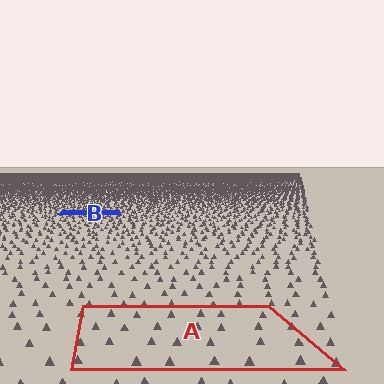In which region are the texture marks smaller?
The texture marks are smaller in region B, because it is farther away.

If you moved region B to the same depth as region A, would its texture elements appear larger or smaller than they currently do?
They would appear larger. At a closer depth, the same texture elements are projected at a bigger on-screen size.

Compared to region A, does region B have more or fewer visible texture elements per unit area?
Region B has more texture elements per unit area — they are packed more densely because it is farther away.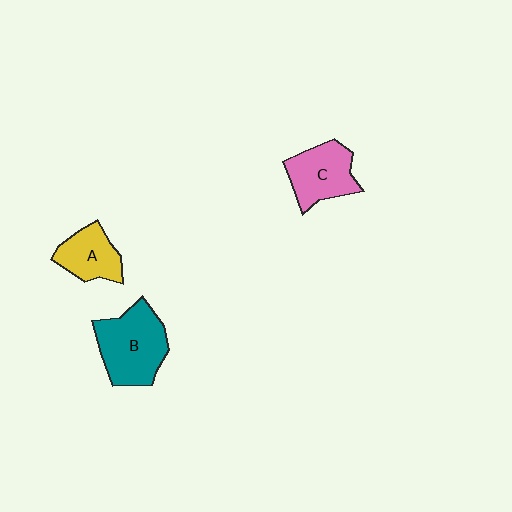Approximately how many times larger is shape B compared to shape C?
Approximately 1.3 times.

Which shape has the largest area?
Shape B (teal).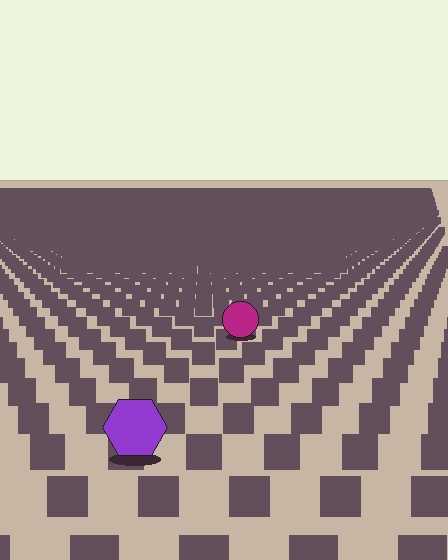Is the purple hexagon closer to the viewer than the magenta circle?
Yes. The purple hexagon is closer — you can tell from the texture gradient: the ground texture is coarser near it.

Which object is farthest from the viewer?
The magenta circle is farthest from the viewer. It appears smaller and the ground texture around it is denser.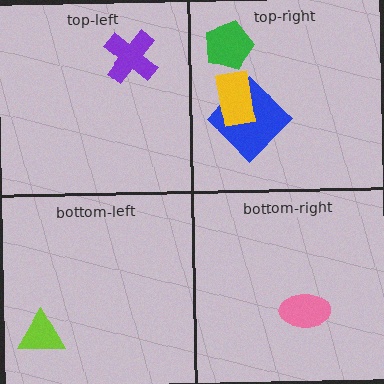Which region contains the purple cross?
The top-left region.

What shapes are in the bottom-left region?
The lime triangle.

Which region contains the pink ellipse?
The bottom-right region.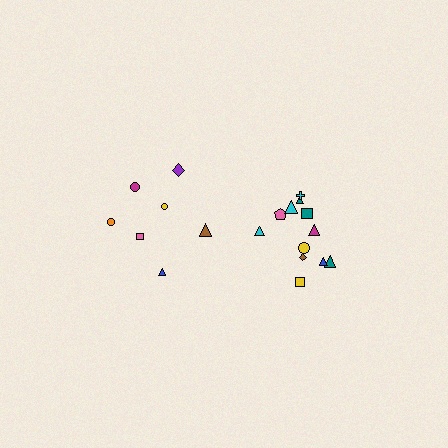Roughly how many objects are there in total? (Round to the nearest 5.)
Roughly 20 objects in total.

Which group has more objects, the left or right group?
The right group.